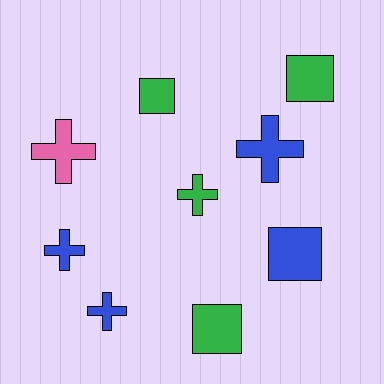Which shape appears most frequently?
Cross, with 5 objects.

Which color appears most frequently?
Green, with 4 objects.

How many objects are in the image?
There are 9 objects.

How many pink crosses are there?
There is 1 pink cross.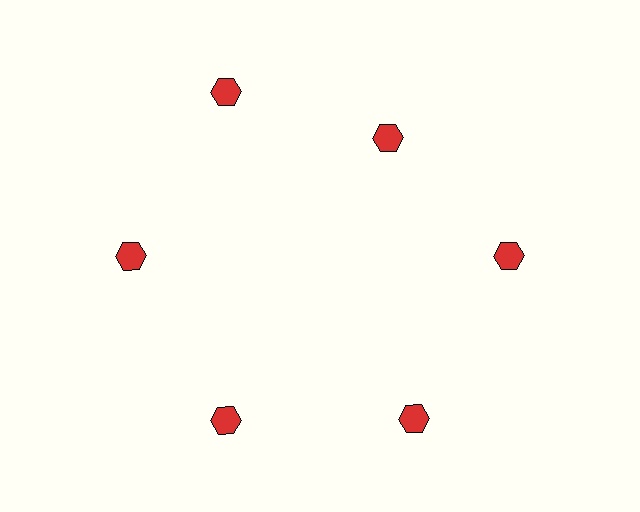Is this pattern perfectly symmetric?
No. The 6 red hexagons are arranged in a ring, but one element near the 1 o'clock position is pulled inward toward the center, breaking the 6-fold rotational symmetry.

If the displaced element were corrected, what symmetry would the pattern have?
It would have 6-fold rotational symmetry — the pattern would map onto itself every 60 degrees.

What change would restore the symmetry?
The symmetry would be restored by moving it outward, back onto the ring so that all 6 hexagons sit at equal angles and equal distance from the center.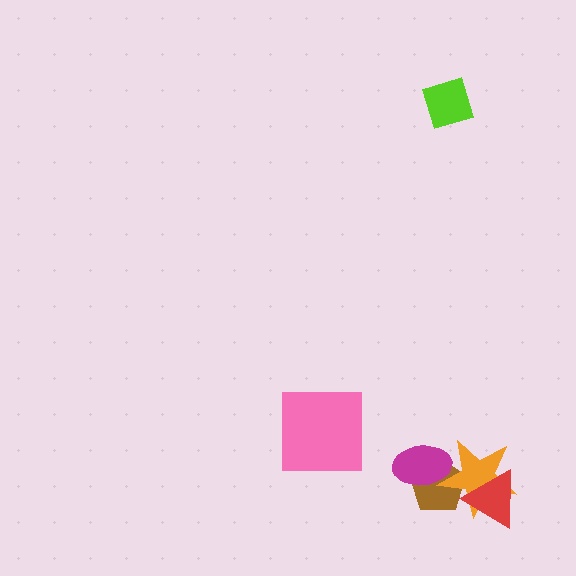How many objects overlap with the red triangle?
2 objects overlap with the red triangle.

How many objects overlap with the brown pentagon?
3 objects overlap with the brown pentagon.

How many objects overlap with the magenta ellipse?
2 objects overlap with the magenta ellipse.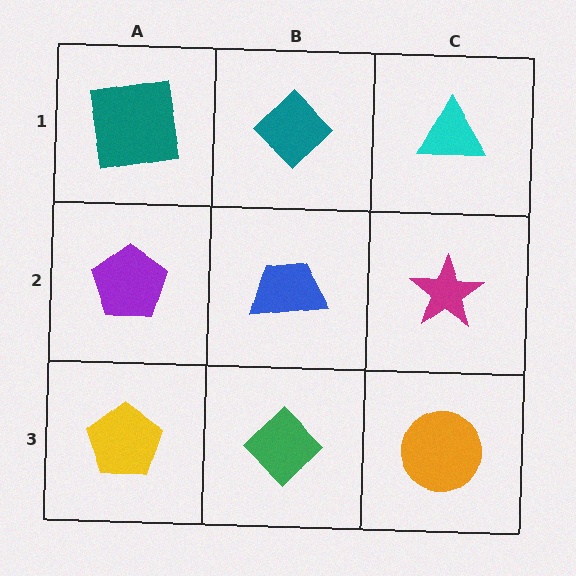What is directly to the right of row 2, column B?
A magenta star.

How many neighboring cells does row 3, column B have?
3.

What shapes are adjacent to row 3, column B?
A blue trapezoid (row 2, column B), a yellow pentagon (row 3, column A), an orange circle (row 3, column C).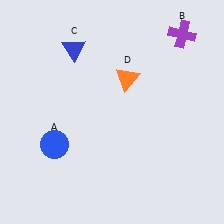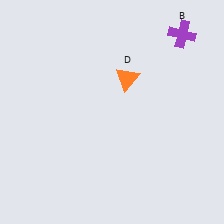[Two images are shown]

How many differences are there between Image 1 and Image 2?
There are 2 differences between the two images.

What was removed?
The blue circle (A), the blue triangle (C) were removed in Image 2.